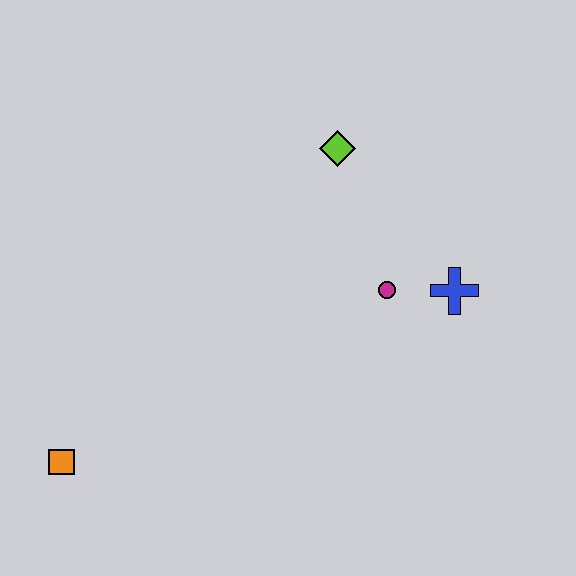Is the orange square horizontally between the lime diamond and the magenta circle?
No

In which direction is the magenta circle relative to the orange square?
The magenta circle is to the right of the orange square.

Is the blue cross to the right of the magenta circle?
Yes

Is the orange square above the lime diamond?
No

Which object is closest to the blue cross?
The magenta circle is closest to the blue cross.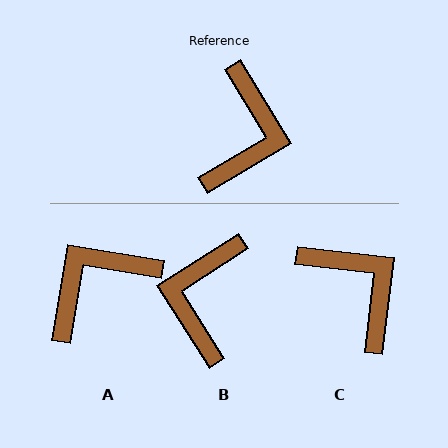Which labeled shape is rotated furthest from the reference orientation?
B, about 178 degrees away.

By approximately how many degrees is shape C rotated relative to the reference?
Approximately 53 degrees counter-clockwise.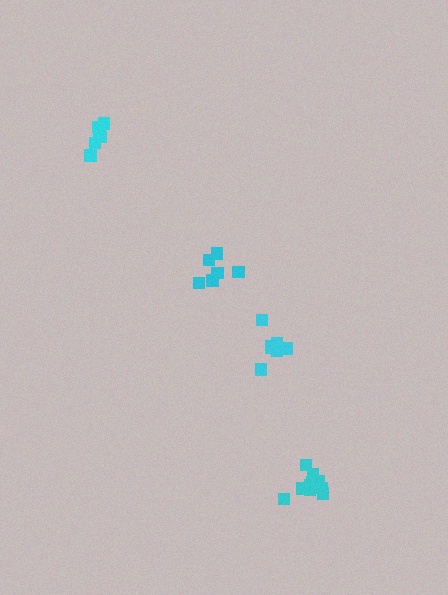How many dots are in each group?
Group 1: 8 dots, Group 2: 6 dots, Group 3: 6 dots, Group 4: 12 dots (32 total).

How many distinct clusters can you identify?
There are 4 distinct clusters.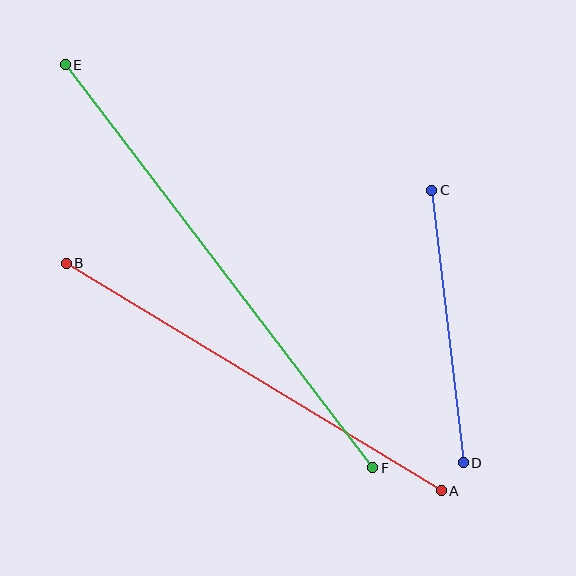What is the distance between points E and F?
The distance is approximately 507 pixels.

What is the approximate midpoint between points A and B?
The midpoint is at approximately (254, 377) pixels.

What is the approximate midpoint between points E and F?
The midpoint is at approximately (219, 266) pixels.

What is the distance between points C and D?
The distance is approximately 274 pixels.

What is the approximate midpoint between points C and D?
The midpoint is at approximately (447, 326) pixels.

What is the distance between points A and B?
The distance is approximately 438 pixels.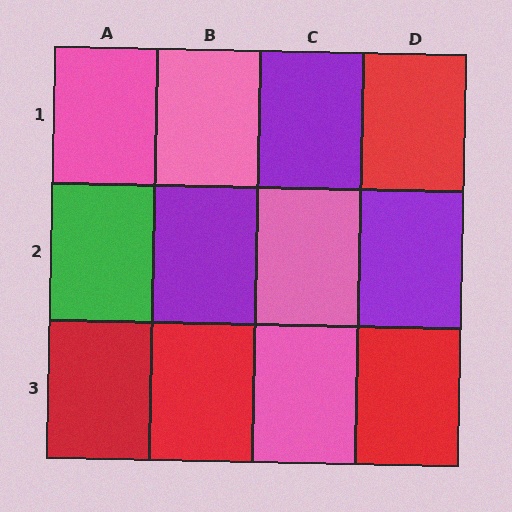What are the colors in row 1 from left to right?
Pink, pink, purple, red.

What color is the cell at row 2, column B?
Purple.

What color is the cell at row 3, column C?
Pink.